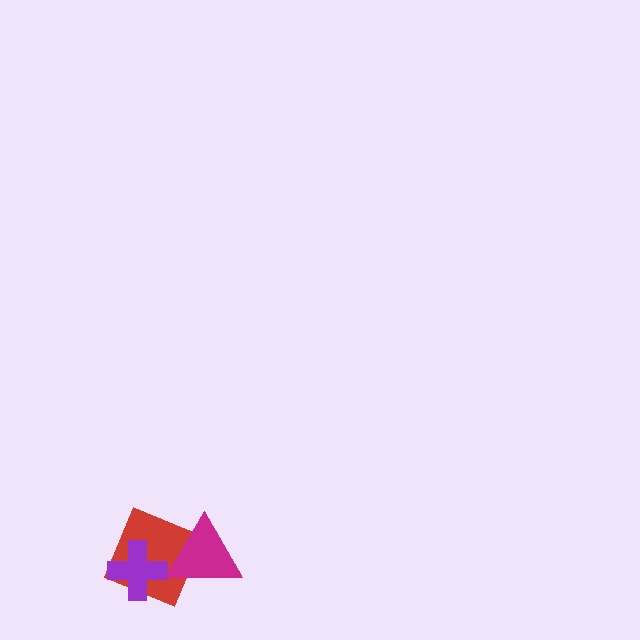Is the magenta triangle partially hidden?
No, no other shape covers it.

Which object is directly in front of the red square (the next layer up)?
The purple cross is directly in front of the red square.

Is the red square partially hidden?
Yes, it is partially covered by another shape.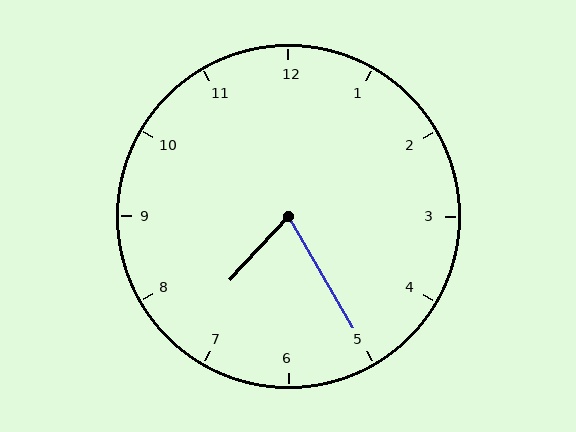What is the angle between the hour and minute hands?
Approximately 72 degrees.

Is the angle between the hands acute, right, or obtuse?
It is acute.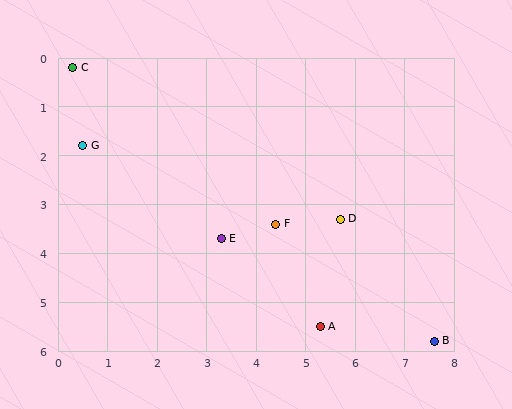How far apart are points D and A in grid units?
Points D and A are about 2.2 grid units apart.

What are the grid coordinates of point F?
Point F is at approximately (4.4, 3.4).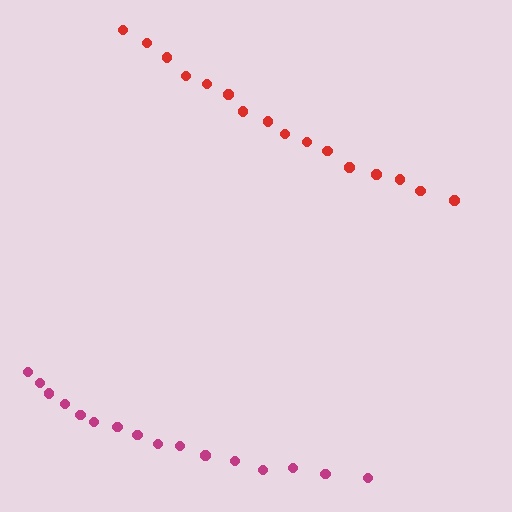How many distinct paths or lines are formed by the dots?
There are 2 distinct paths.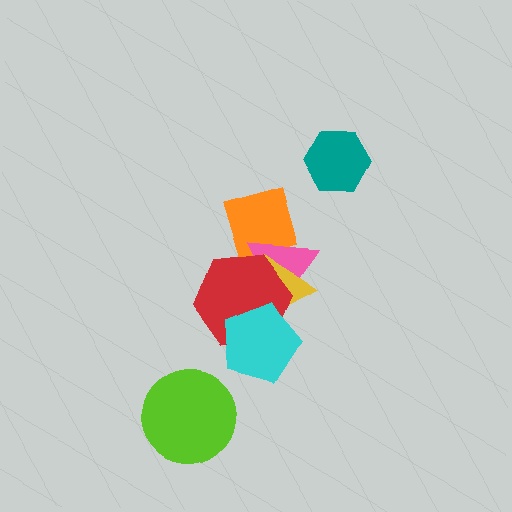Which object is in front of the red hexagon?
The cyan pentagon is in front of the red hexagon.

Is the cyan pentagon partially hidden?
No, no other shape covers it.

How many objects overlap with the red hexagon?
4 objects overlap with the red hexagon.